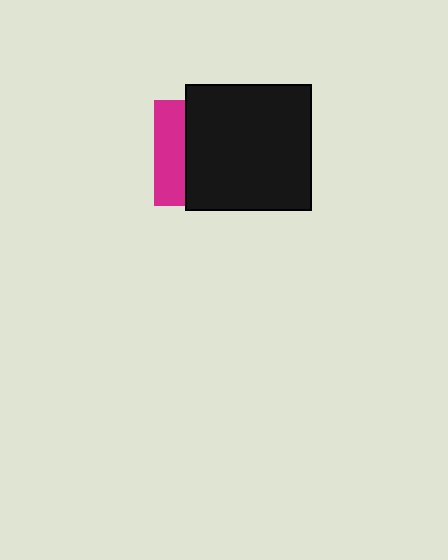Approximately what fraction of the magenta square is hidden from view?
Roughly 70% of the magenta square is hidden behind the black square.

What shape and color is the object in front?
The object in front is a black square.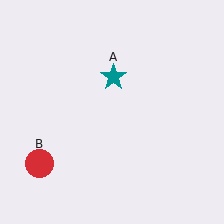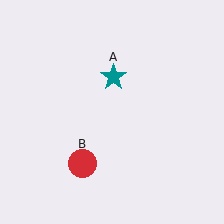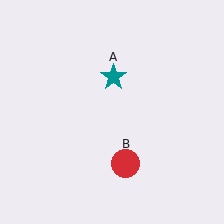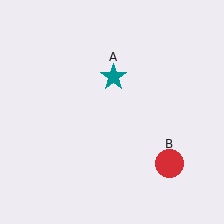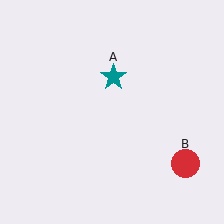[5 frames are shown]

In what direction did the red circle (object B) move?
The red circle (object B) moved right.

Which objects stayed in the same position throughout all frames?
Teal star (object A) remained stationary.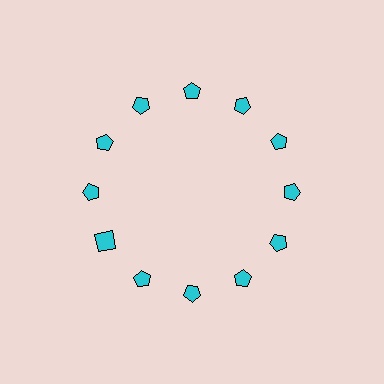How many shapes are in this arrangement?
There are 12 shapes arranged in a ring pattern.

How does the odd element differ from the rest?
It has a different shape: square instead of pentagon.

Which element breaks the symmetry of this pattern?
The cyan square at roughly the 8 o'clock position breaks the symmetry. All other shapes are cyan pentagons.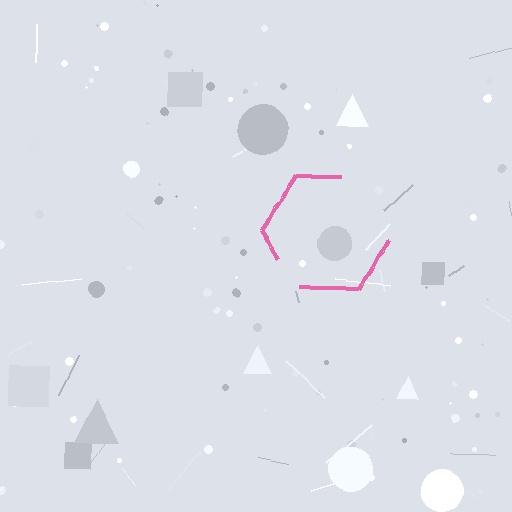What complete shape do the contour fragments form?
The contour fragments form a hexagon.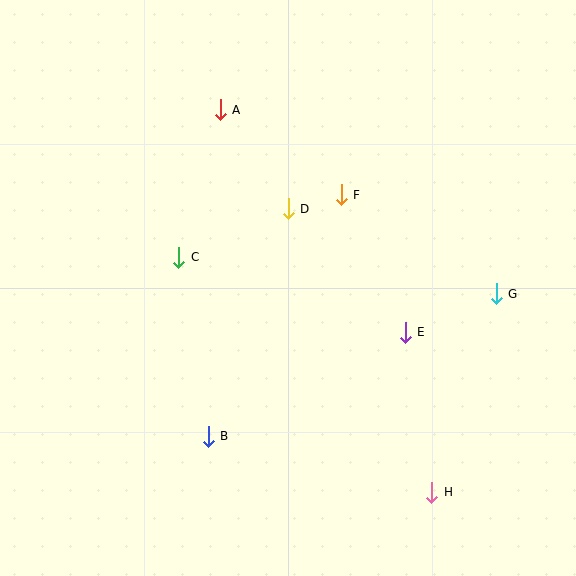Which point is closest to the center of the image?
Point D at (288, 209) is closest to the center.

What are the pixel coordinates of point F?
Point F is at (341, 195).